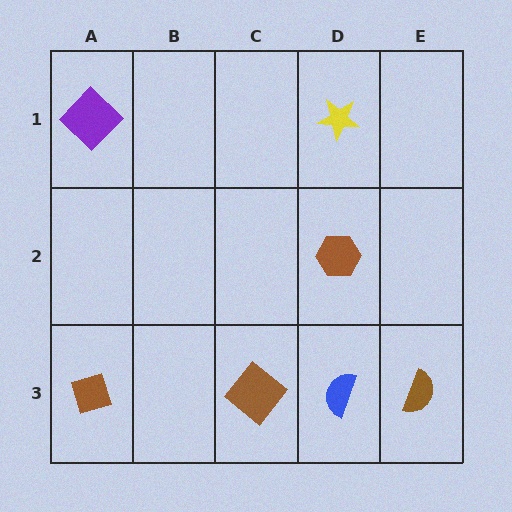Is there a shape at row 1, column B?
No, that cell is empty.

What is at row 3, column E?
A brown semicircle.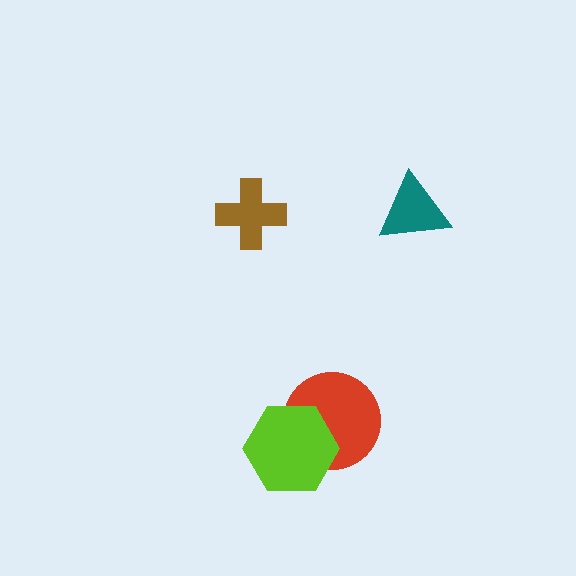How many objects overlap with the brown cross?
0 objects overlap with the brown cross.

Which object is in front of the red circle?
The lime hexagon is in front of the red circle.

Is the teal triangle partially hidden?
No, no other shape covers it.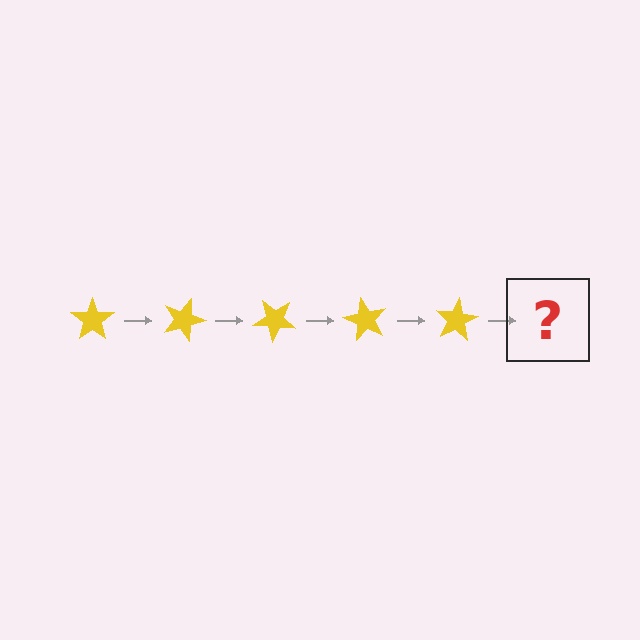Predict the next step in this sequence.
The next step is a yellow star rotated 100 degrees.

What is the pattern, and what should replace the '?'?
The pattern is that the star rotates 20 degrees each step. The '?' should be a yellow star rotated 100 degrees.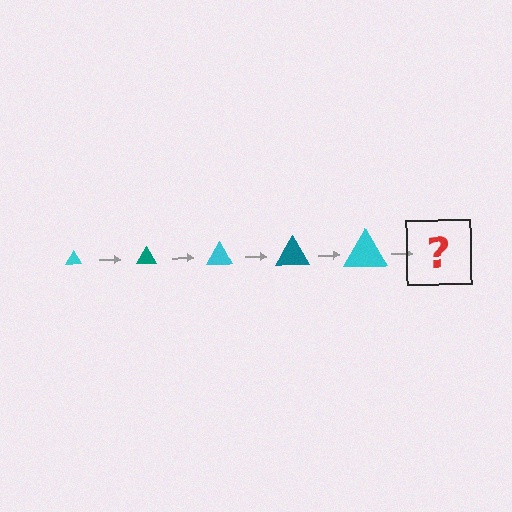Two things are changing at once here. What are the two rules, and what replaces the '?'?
The two rules are that the triangle grows larger each step and the color cycles through cyan and teal. The '?' should be a teal triangle, larger than the previous one.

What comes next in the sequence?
The next element should be a teal triangle, larger than the previous one.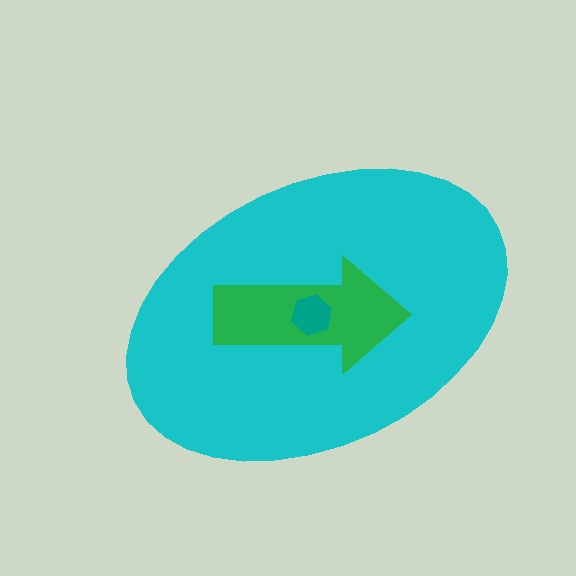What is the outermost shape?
The cyan ellipse.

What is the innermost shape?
The teal hexagon.